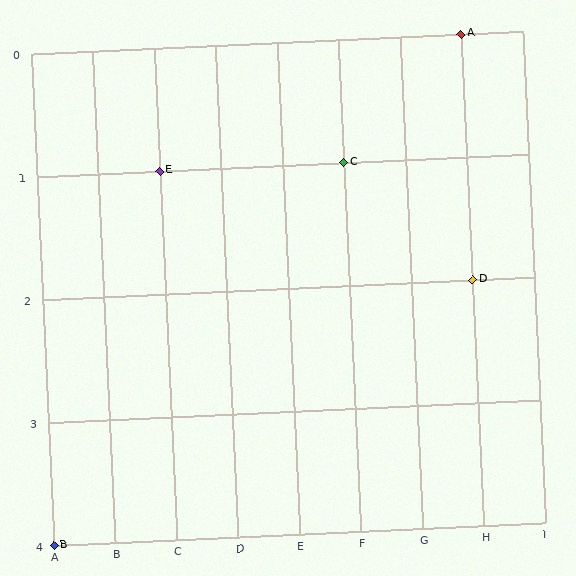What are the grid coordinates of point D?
Point D is at grid coordinates (H, 2).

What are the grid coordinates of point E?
Point E is at grid coordinates (C, 1).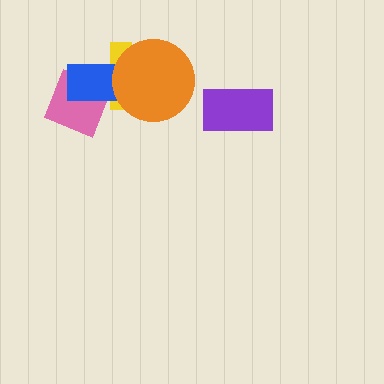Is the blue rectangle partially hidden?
Yes, it is partially covered by another shape.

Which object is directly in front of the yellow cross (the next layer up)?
The blue rectangle is directly in front of the yellow cross.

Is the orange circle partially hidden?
No, no other shape covers it.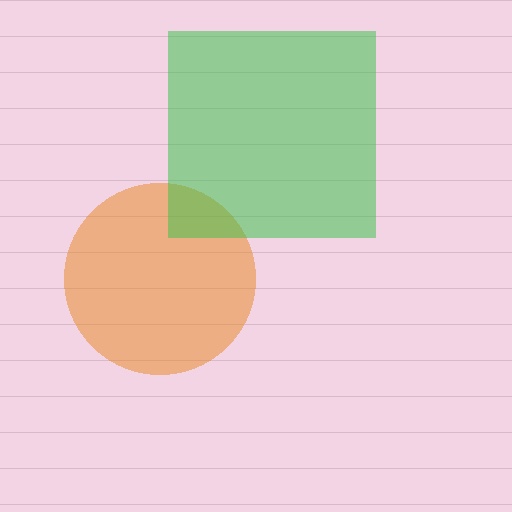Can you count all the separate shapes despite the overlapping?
Yes, there are 2 separate shapes.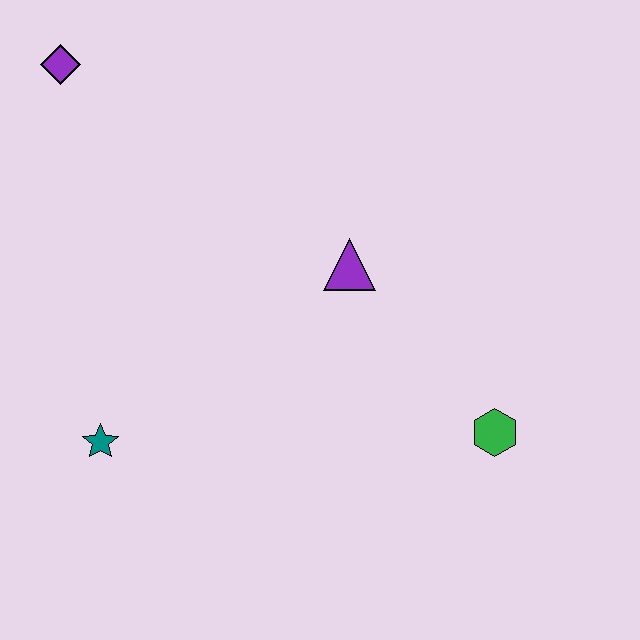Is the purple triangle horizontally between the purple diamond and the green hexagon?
Yes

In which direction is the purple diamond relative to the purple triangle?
The purple diamond is to the left of the purple triangle.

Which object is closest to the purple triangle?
The green hexagon is closest to the purple triangle.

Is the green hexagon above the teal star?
Yes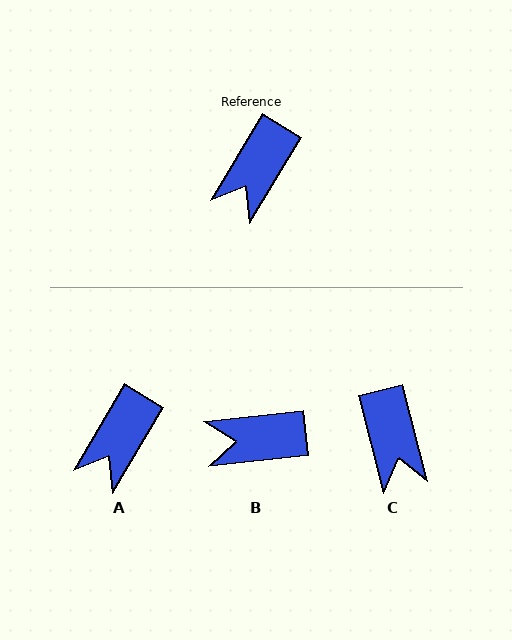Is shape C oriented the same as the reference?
No, it is off by about 45 degrees.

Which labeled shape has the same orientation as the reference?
A.